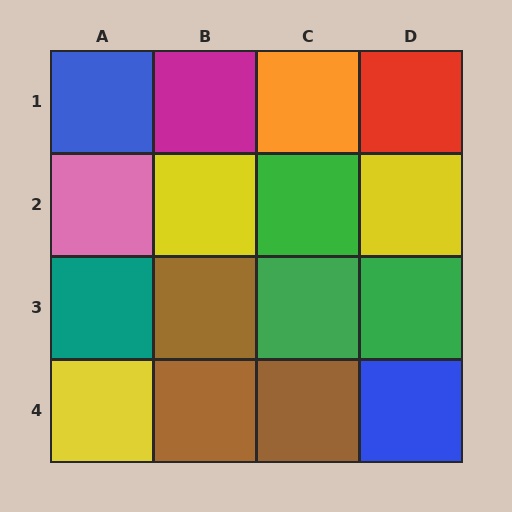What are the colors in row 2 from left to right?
Pink, yellow, green, yellow.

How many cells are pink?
1 cell is pink.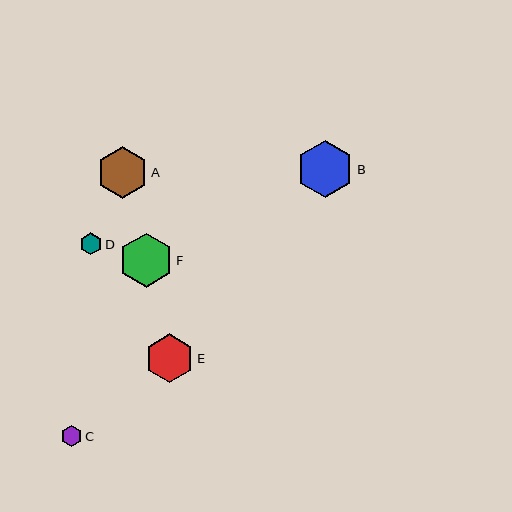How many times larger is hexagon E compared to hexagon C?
Hexagon E is approximately 2.4 times the size of hexagon C.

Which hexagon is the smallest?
Hexagon C is the smallest with a size of approximately 20 pixels.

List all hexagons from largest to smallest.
From largest to smallest: B, F, A, E, D, C.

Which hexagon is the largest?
Hexagon B is the largest with a size of approximately 57 pixels.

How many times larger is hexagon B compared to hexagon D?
Hexagon B is approximately 2.6 times the size of hexagon D.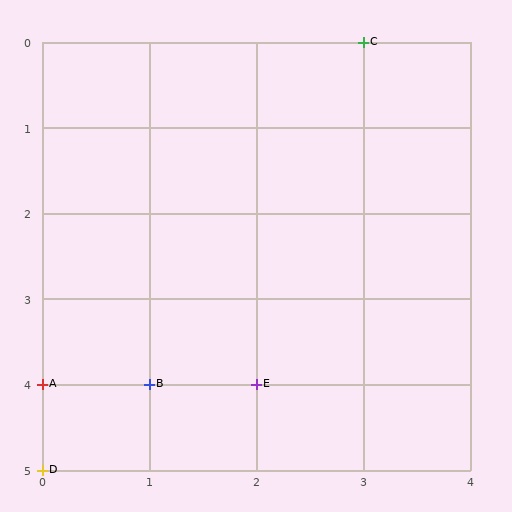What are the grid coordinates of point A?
Point A is at grid coordinates (0, 4).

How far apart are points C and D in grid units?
Points C and D are 3 columns and 5 rows apart (about 5.8 grid units diagonally).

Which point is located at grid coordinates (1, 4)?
Point B is at (1, 4).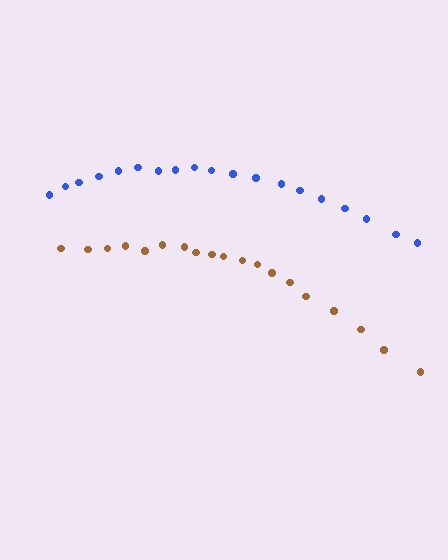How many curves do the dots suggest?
There are 2 distinct paths.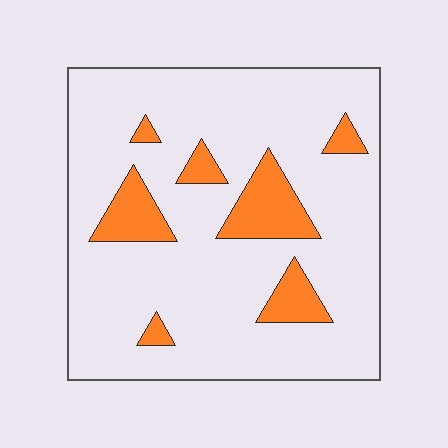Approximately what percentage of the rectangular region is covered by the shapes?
Approximately 15%.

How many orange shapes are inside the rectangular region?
7.